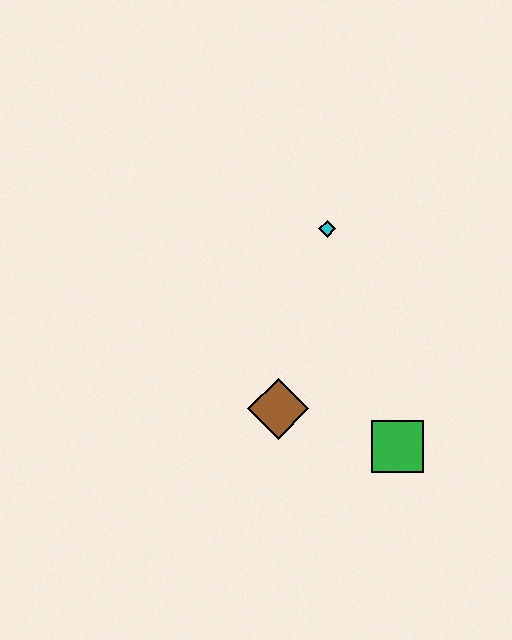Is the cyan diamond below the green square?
No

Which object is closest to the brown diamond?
The green square is closest to the brown diamond.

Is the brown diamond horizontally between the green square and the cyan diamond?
No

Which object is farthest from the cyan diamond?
The green square is farthest from the cyan diamond.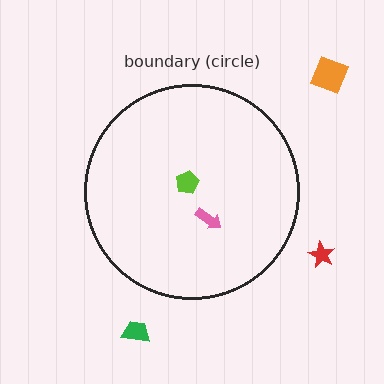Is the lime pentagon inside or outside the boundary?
Inside.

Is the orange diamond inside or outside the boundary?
Outside.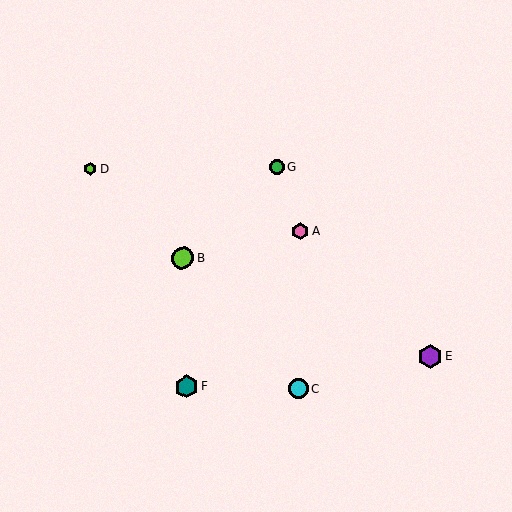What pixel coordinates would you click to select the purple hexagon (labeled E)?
Click at (430, 356) to select the purple hexagon E.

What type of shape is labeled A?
Shape A is a pink hexagon.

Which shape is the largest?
The purple hexagon (labeled E) is the largest.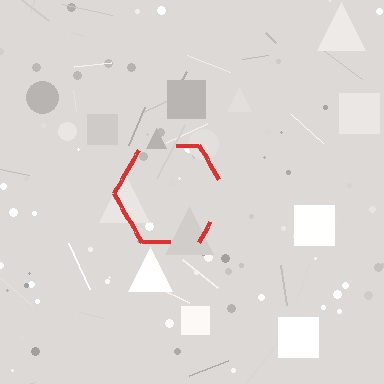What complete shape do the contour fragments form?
The contour fragments form a hexagon.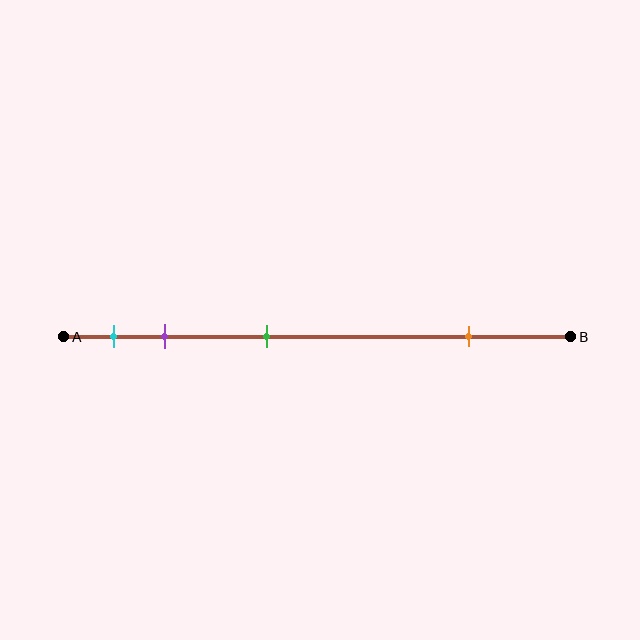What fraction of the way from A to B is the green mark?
The green mark is approximately 40% (0.4) of the way from A to B.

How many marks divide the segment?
There are 4 marks dividing the segment.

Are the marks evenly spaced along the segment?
No, the marks are not evenly spaced.